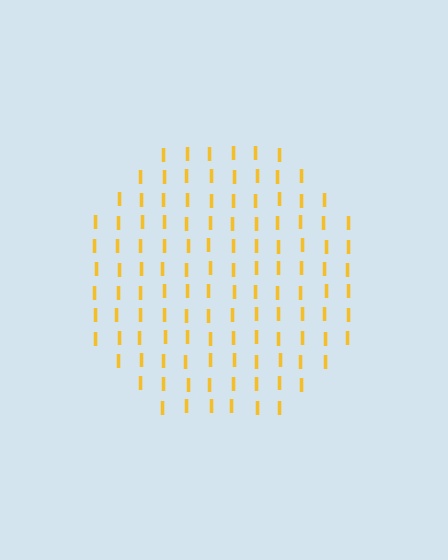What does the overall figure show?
The overall figure shows a circle.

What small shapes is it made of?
It is made of small letter I's.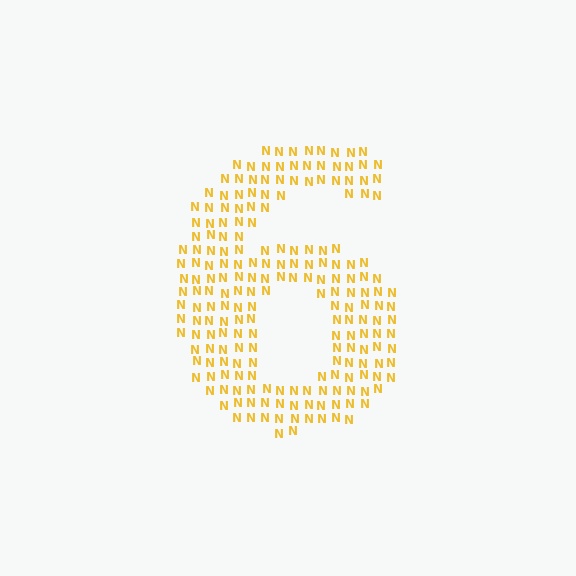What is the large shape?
The large shape is the digit 6.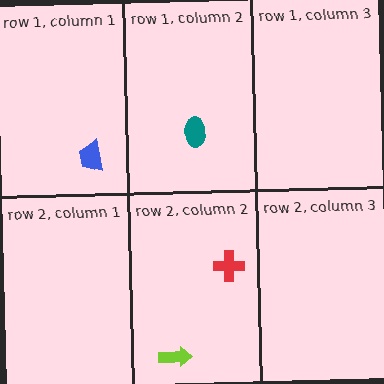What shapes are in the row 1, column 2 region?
The teal ellipse.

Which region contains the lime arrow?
The row 2, column 2 region.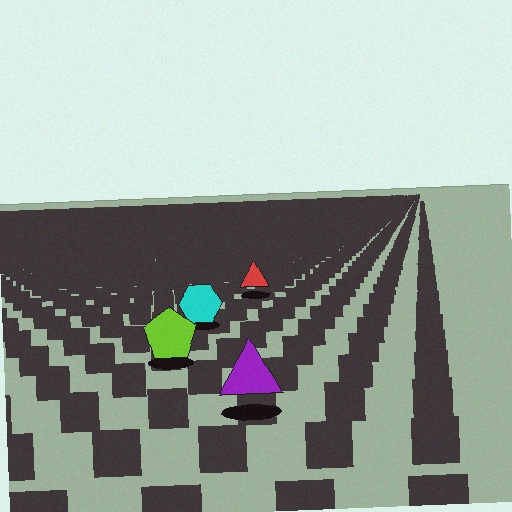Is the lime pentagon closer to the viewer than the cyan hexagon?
Yes. The lime pentagon is closer — you can tell from the texture gradient: the ground texture is coarser near it.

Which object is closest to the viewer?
The purple triangle is closest. The texture marks near it are larger and more spread out.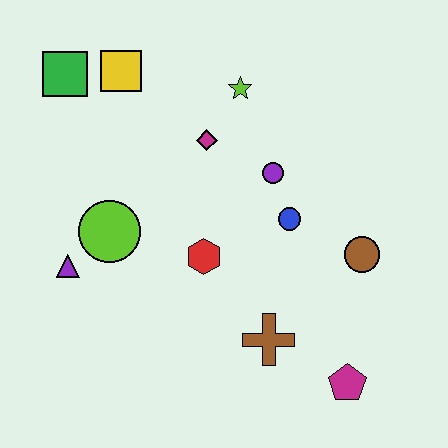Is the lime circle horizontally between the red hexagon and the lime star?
No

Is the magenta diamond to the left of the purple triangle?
No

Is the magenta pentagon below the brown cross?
Yes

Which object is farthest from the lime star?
The magenta pentagon is farthest from the lime star.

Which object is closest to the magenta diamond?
The lime star is closest to the magenta diamond.